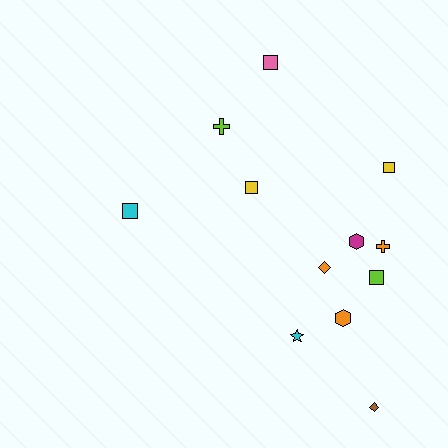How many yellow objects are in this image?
There are 2 yellow objects.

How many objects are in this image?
There are 12 objects.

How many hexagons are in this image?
There are 2 hexagons.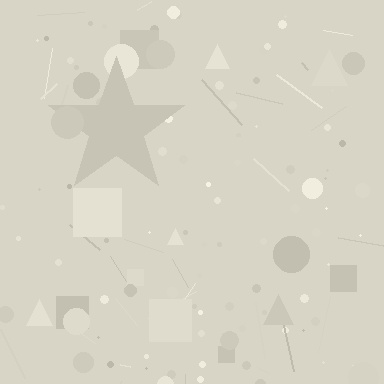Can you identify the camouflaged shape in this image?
The camouflaged shape is a star.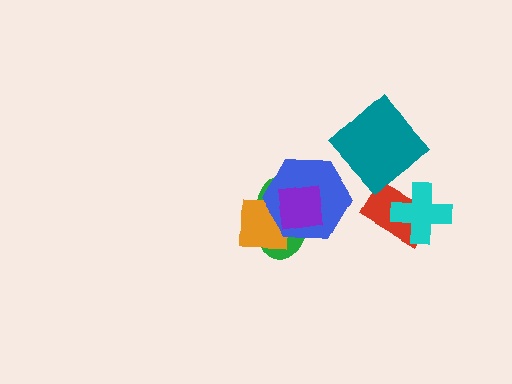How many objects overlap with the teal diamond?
0 objects overlap with the teal diamond.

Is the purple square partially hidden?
No, no other shape covers it.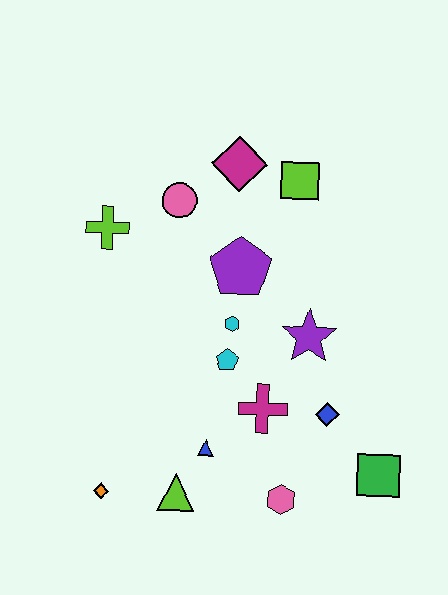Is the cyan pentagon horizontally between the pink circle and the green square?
Yes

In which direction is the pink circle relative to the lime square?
The pink circle is to the left of the lime square.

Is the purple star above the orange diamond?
Yes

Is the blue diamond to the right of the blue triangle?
Yes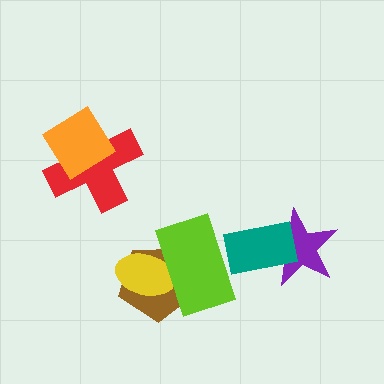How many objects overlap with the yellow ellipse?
2 objects overlap with the yellow ellipse.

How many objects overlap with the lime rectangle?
3 objects overlap with the lime rectangle.